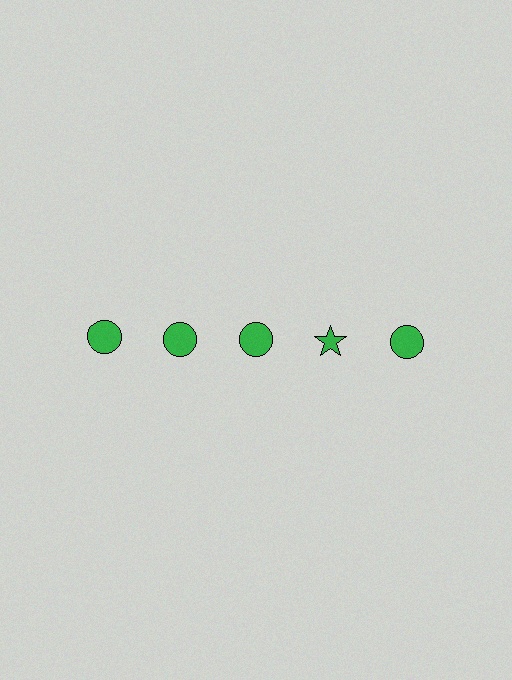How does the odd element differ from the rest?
It has a different shape: star instead of circle.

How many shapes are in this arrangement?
There are 5 shapes arranged in a grid pattern.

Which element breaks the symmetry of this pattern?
The green star in the top row, second from right column breaks the symmetry. All other shapes are green circles.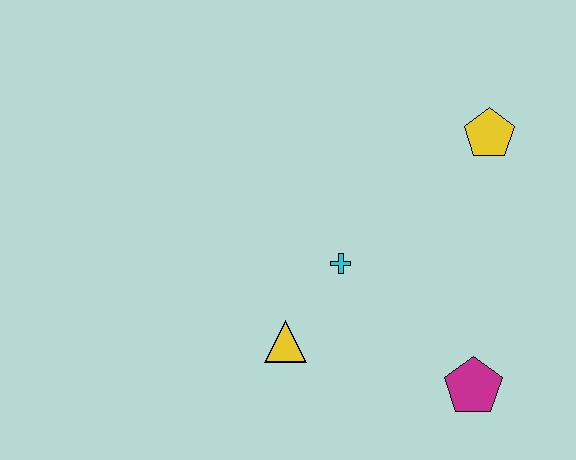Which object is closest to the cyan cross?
The yellow triangle is closest to the cyan cross.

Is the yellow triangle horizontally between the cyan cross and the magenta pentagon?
No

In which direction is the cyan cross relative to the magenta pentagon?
The cyan cross is to the left of the magenta pentagon.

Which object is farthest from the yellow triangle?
The yellow pentagon is farthest from the yellow triangle.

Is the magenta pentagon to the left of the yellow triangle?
No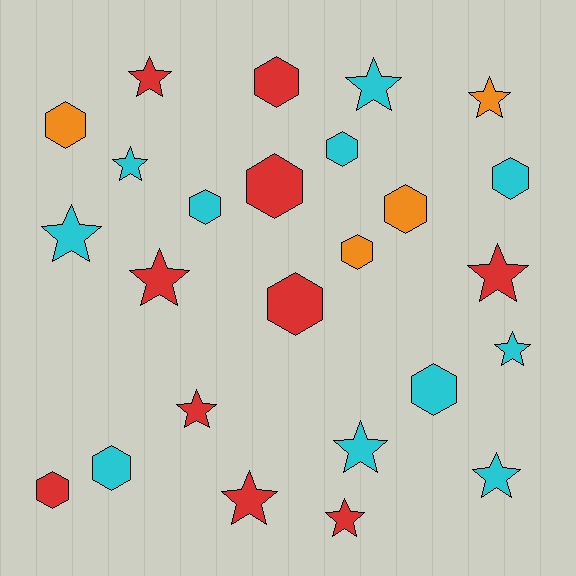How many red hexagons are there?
There are 4 red hexagons.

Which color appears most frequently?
Cyan, with 11 objects.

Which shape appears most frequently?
Star, with 13 objects.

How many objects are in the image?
There are 25 objects.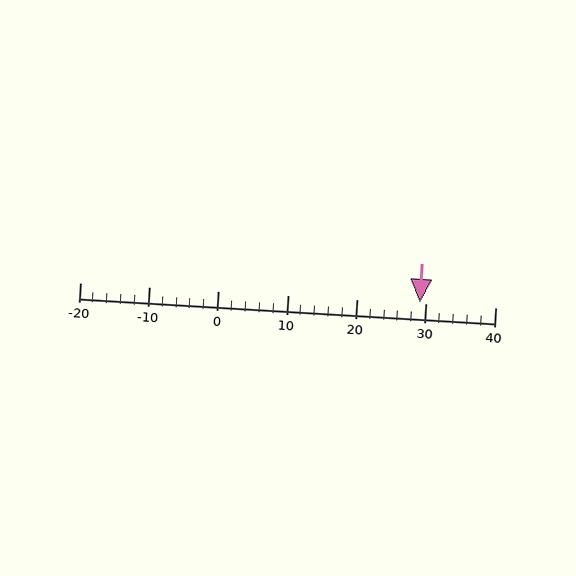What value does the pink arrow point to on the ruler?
The pink arrow points to approximately 29.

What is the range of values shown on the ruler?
The ruler shows values from -20 to 40.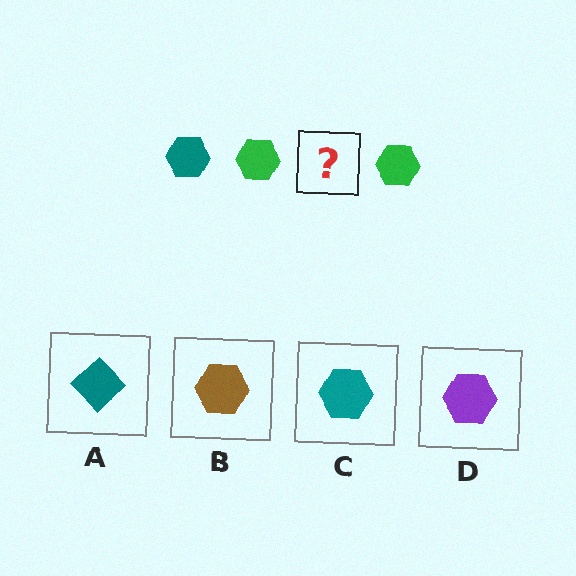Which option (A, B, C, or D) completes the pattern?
C.